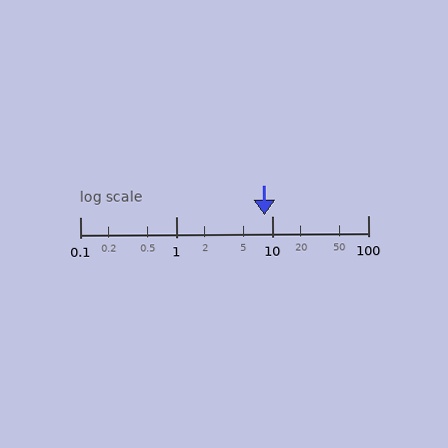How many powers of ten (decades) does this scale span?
The scale spans 3 decades, from 0.1 to 100.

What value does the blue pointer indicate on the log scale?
The pointer indicates approximately 8.3.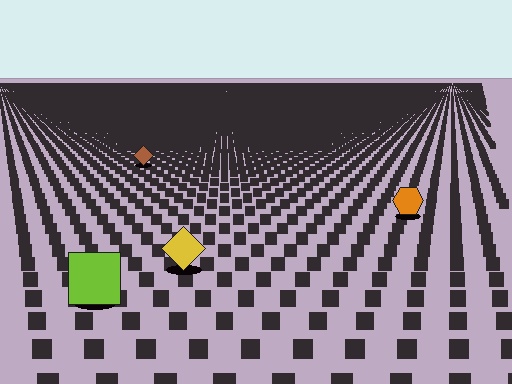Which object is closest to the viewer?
The lime square is closest. The texture marks near it are larger and more spread out.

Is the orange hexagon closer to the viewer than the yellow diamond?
No. The yellow diamond is closer — you can tell from the texture gradient: the ground texture is coarser near it.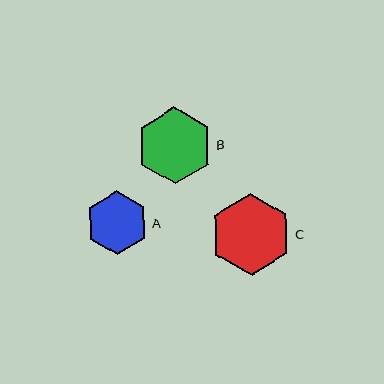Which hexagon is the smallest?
Hexagon A is the smallest with a size of approximately 63 pixels.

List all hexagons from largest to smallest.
From largest to smallest: C, B, A.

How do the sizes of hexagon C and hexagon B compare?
Hexagon C and hexagon B are approximately the same size.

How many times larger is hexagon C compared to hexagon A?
Hexagon C is approximately 1.3 times the size of hexagon A.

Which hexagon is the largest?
Hexagon C is the largest with a size of approximately 81 pixels.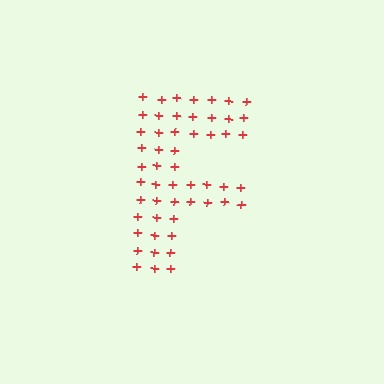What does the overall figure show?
The overall figure shows the letter F.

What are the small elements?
The small elements are plus signs.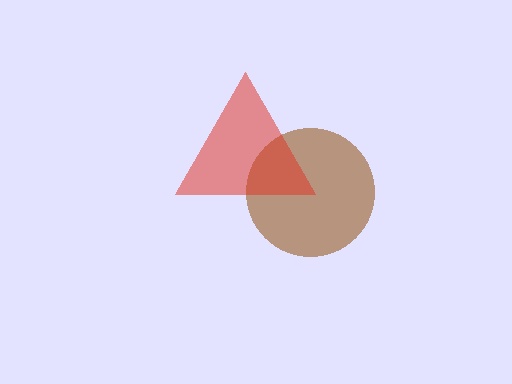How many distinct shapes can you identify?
There are 2 distinct shapes: a brown circle, a red triangle.